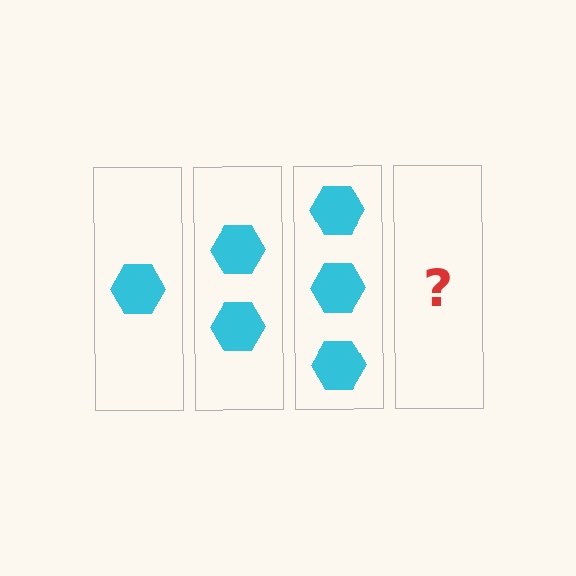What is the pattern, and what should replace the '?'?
The pattern is that each step adds one more hexagon. The '?' should be 4 hexagons.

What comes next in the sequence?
The next element should be 4 hexagons.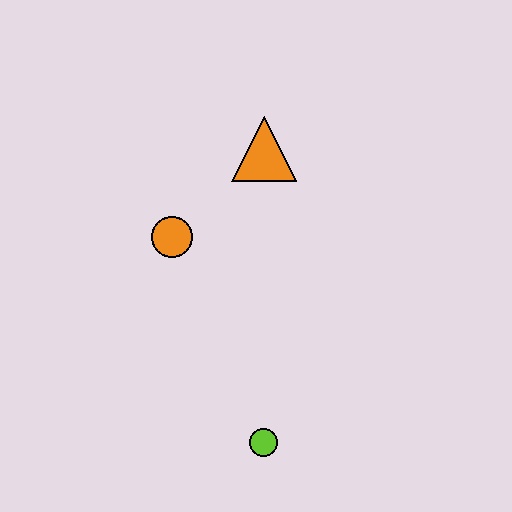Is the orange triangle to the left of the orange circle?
No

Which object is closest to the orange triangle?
The orange circle is closest to the orange triangle.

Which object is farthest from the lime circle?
The orange triangle is farthest from the lime circle.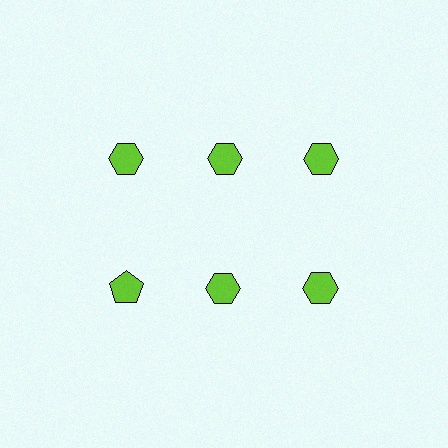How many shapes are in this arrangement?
There are 6 shapes arranged in a grid pattern.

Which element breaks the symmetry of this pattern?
The lime pentagon in the second row, leftmost column breaks the symmetry. All other shapes are lime hexagons.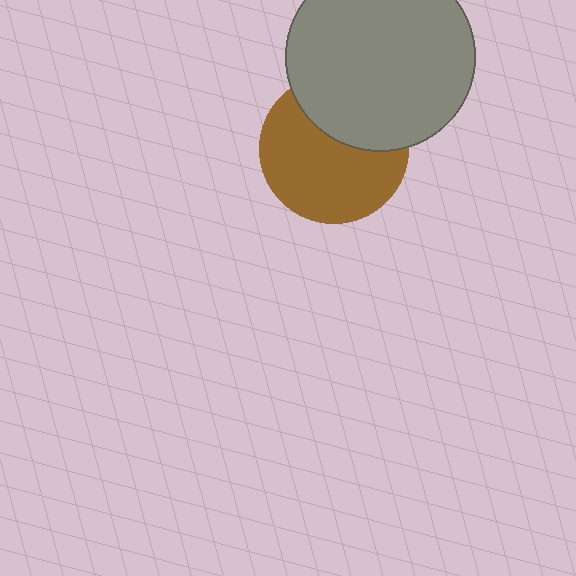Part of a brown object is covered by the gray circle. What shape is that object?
It is a circle.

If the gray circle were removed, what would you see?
You would see the complete brown circle.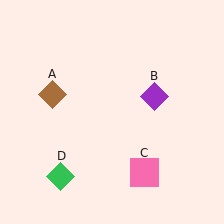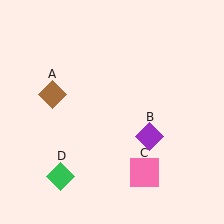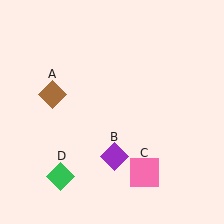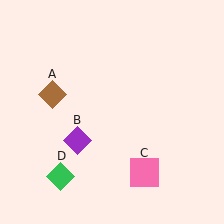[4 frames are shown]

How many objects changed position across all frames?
1 object changed position: purple diamond (object B).